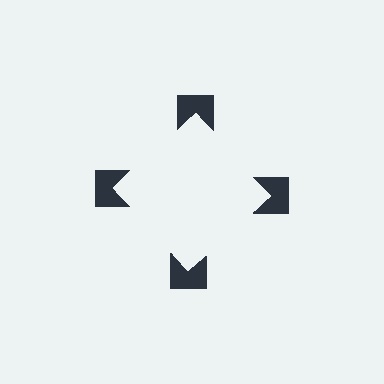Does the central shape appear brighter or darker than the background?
It typically appears slightly brighter than the background, even though no actual brightness change is drawn.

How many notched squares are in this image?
There are 4 — one at each vertex of the illusory square.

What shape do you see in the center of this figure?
An illusory square — its edges are inferred from the aligned wedge cuts in the notched squares, not physically drawn.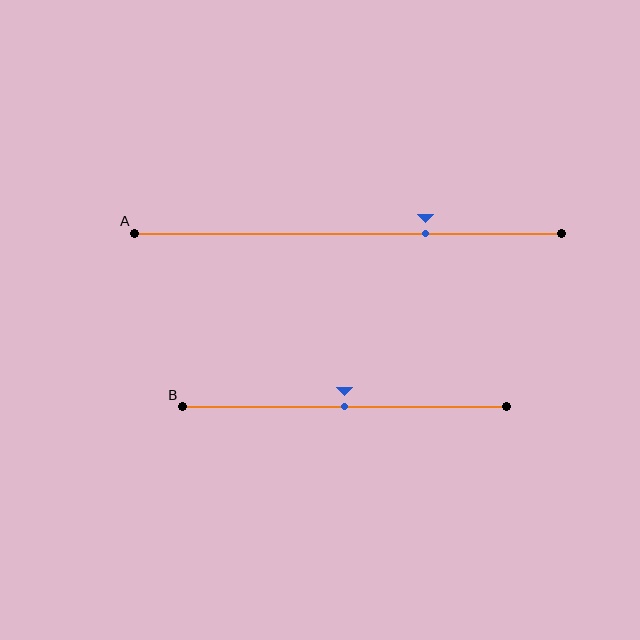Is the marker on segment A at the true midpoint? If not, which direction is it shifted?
No, the marker on segment A is shifted to the right by about 18% of the segment length.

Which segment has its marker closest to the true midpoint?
Segment B has its marker closest to the true midpoint.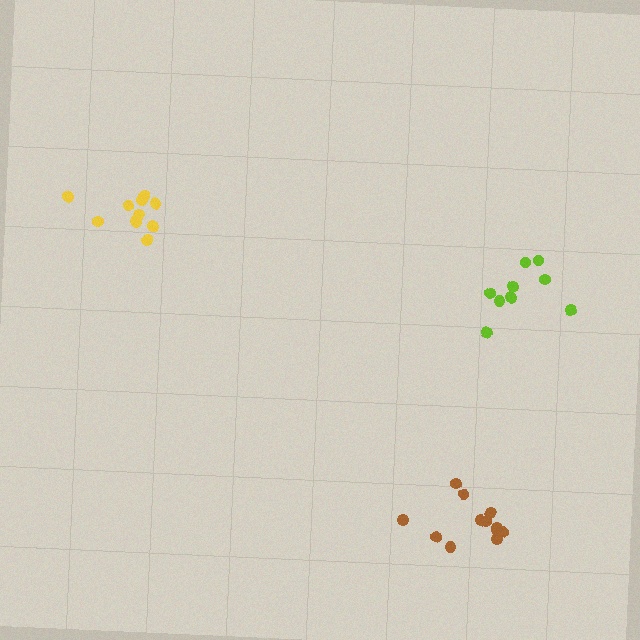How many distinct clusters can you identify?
There are 3 distinct clusters.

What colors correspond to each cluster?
The clusters are colored: brown, lime, yellow.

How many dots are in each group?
Group 1: 12 dots, Group 2: 9 dots, Group 3: 10 dots (31 total).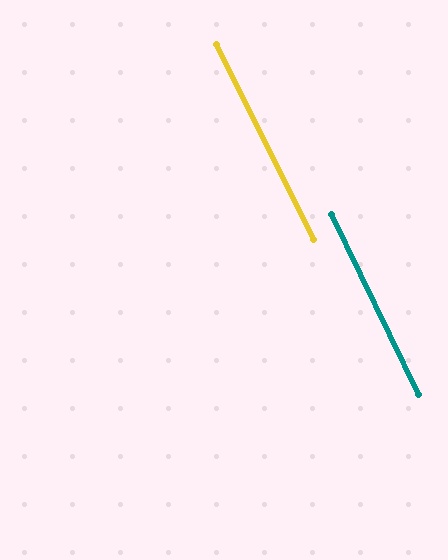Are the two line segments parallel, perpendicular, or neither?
Parallel — their directions differ by only 0.4°.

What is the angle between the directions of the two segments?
Approximately 0 degrees.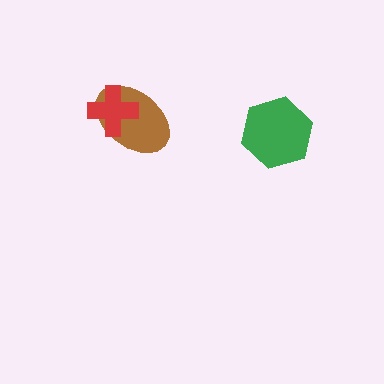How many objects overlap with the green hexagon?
0 objects overlap with the green hexagon.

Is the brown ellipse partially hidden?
Yes, it is partially covered by another shape.